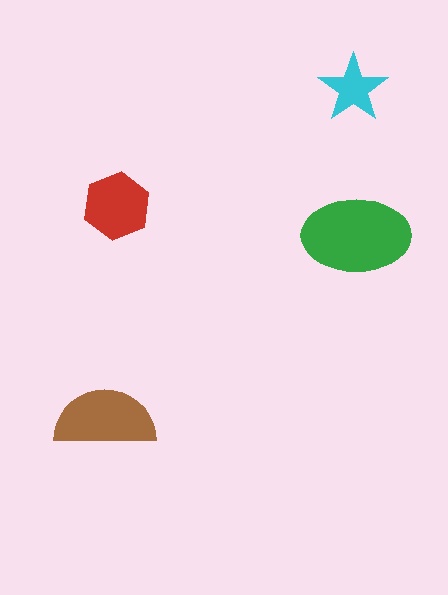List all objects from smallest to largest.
The cyan star, the red hexagon, the brown semicircle, the green ellipse.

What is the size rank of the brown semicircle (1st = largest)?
2nd.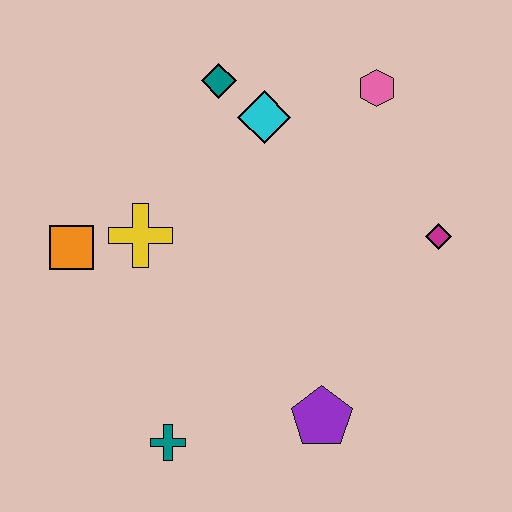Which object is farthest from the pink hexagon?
The teal cross is farthest from the pink hexagon.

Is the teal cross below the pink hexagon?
Yes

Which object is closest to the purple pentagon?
The teal cross is closest to the purple pentagon.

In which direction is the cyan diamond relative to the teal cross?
The cyan diamond is above the teal cross.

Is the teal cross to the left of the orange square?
No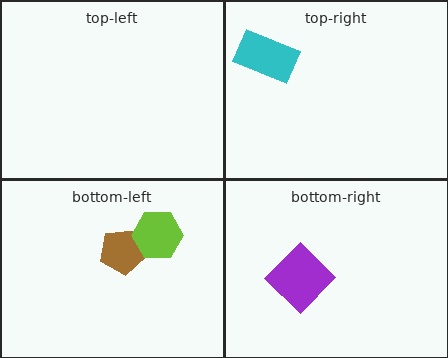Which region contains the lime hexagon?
The bottom-left region.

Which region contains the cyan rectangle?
The top-right region.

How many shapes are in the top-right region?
1.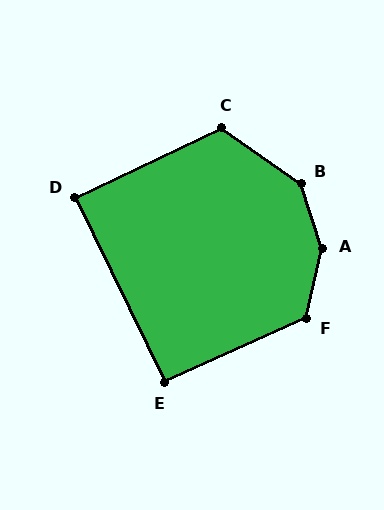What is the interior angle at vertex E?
Approximately 91 degrees (approximately right).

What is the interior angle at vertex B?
Approximately 143 degrees (obtuse).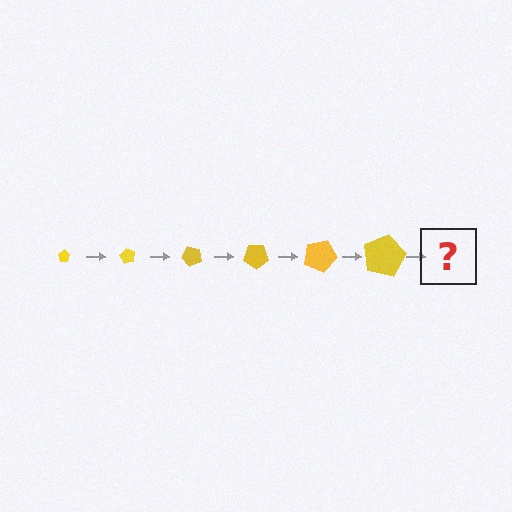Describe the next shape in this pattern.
It should be a pentagon, larger than the previous one and rotated 360 degrees from the start.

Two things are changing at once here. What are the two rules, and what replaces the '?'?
The two rules are that the pentagon grows larger each step and it rotates 60 degrees each step. The '?' should be a pentagon, larger than the previous one and rotated 360 degrees from the start.